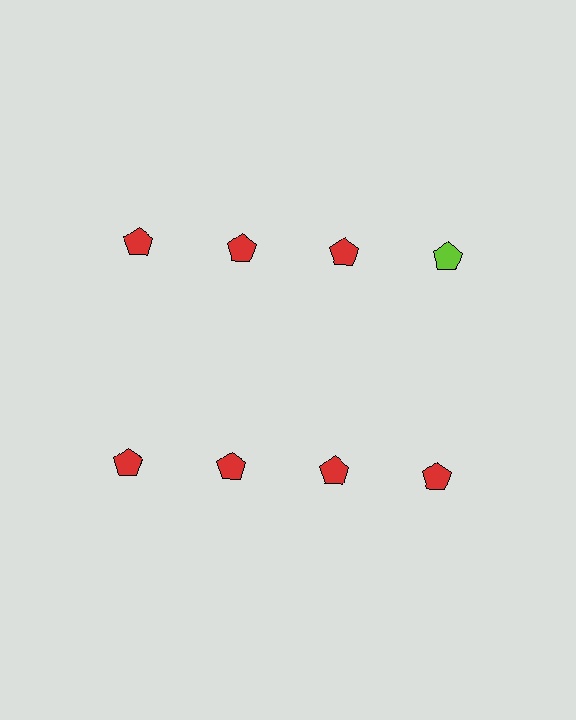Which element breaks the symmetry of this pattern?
The lime pentagon in the top row, second from right column breaks the symmetry. All other shapes are red pentagons.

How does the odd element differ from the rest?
It has a different color: lime instead of red.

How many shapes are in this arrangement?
There are 8 shapes arranged in a grid pattern.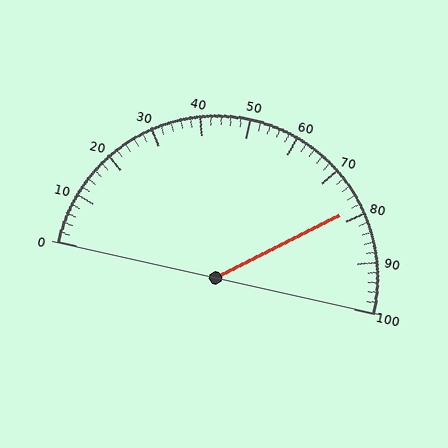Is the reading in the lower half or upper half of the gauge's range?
The reading is in the upper half of the range (0 to 100).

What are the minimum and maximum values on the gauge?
The gauge ranges from 0 to 100.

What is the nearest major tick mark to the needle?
The nearest major tick mark is 80.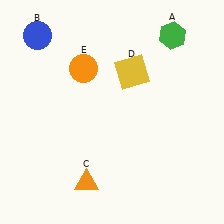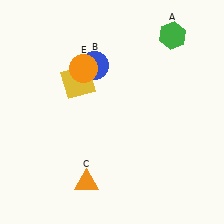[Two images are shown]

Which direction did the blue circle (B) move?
The blue circle (B) moved right.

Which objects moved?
The objects that moved are: the blue circle (B), the yellow square (D).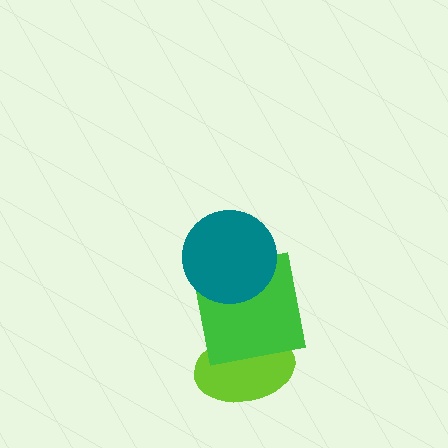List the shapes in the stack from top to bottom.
From top to bottom: the teal circle, the green square, the lime ellipse.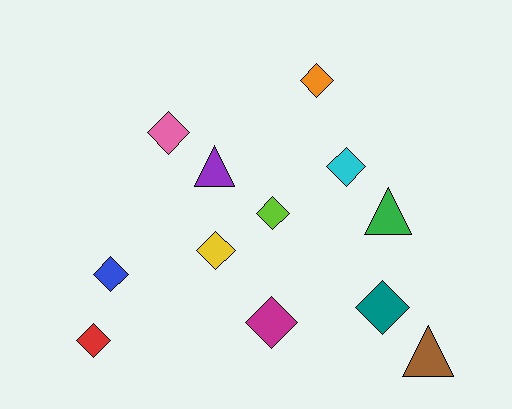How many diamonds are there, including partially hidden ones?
There are 9 diamonds.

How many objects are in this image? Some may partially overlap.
There are 12 objects.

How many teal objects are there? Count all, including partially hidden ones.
There is 1 teal object.